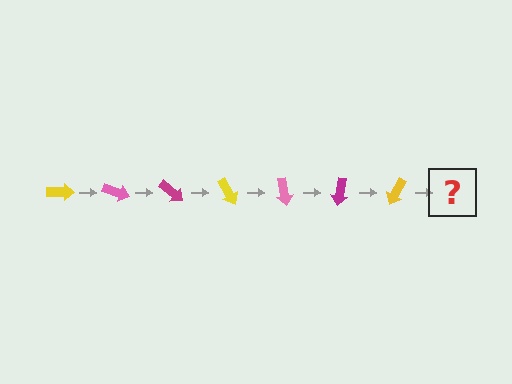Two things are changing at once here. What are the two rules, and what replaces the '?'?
The two rules are that it rotates 20 degrees each step and the color cycles through yellow, pink, and magenta. The '?' should be a pink arrow, rotated 140 degrees from the start.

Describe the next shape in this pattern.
It should be a pink arrow, rotated 140 degrees from the start.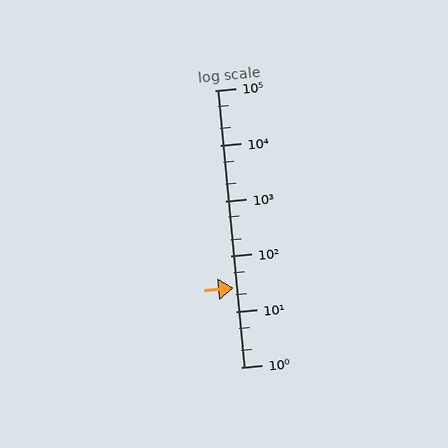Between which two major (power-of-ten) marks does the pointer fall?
The pointer is between 10 and 100.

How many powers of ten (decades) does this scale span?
The scale spans 5 decades, from 1 to 100000.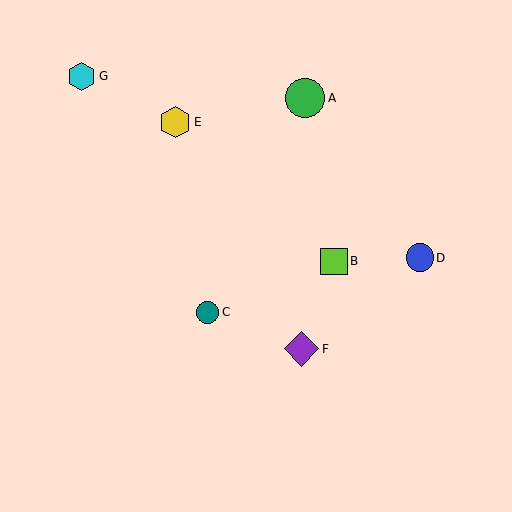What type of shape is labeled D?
Shape D is a blue circle.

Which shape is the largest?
The green circle (labeled A) is the largest.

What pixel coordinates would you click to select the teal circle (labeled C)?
Click at (208, 312) to select the teal circle C.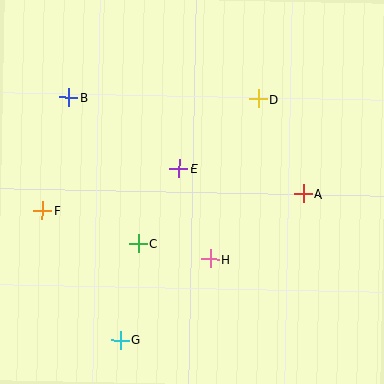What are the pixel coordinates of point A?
Point A is at (303, 194).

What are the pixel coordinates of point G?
Point G is at (120, 340).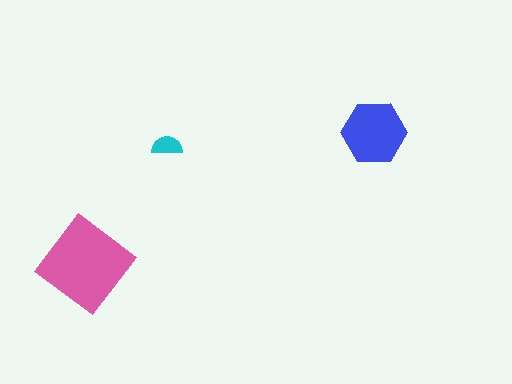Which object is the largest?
The pink diamond.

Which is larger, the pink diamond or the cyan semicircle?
The pink diamond.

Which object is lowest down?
The pink diamond is bottommost.